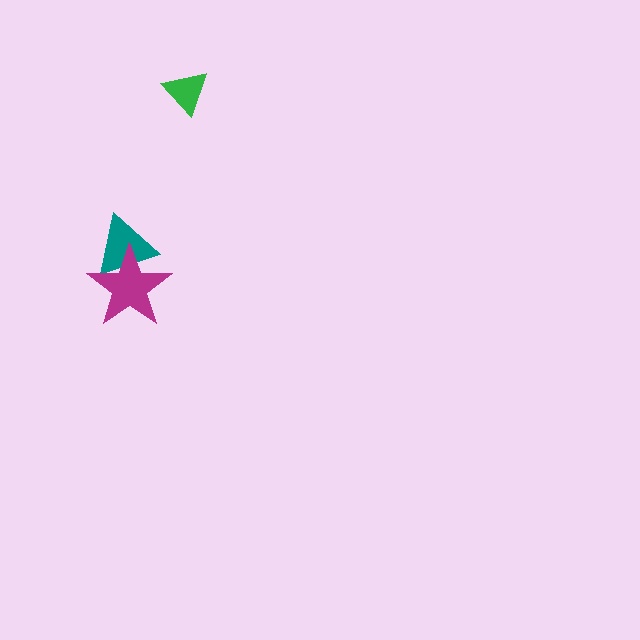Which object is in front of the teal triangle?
The magenta star is in front of the teal triangle.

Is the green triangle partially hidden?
No, no other shape covers it.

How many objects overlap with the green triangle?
0 objects overlap with the green triangle.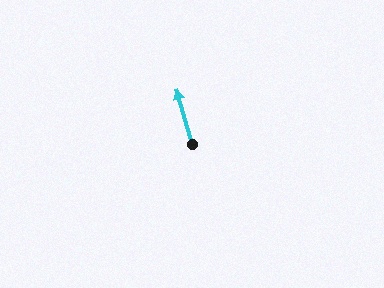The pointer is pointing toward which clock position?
Roughly 11 o'clock.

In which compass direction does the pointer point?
North.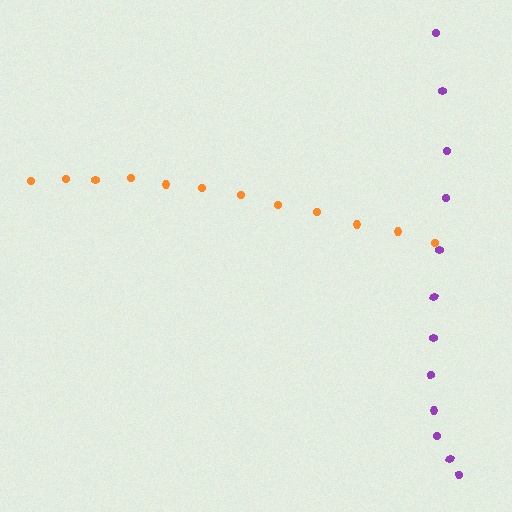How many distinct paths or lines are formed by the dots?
There are 2 distinct paths.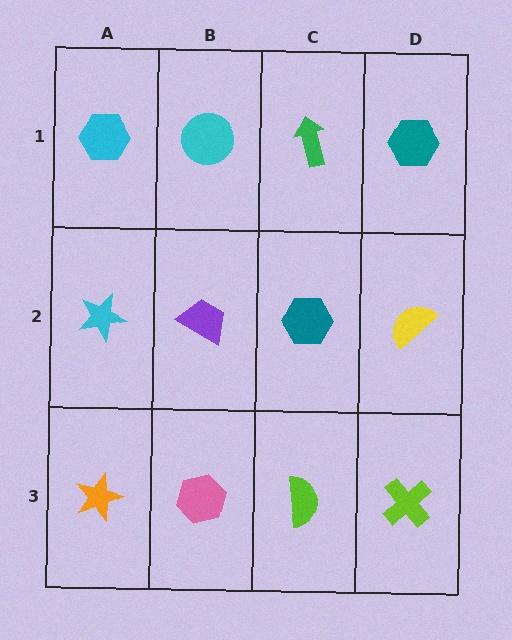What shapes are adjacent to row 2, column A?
A cyan hexagon (row 1, column A), an orange star (row 3, column A), a purple trapezoid (row 2, column B).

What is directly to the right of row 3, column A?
A pink hexagon.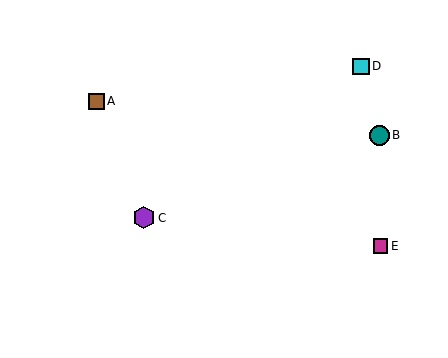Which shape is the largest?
The purple hexagon (labeled C) is the largest.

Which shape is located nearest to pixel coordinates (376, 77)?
The cyan square (labeled D) at (361, 66) is nearest to that location.